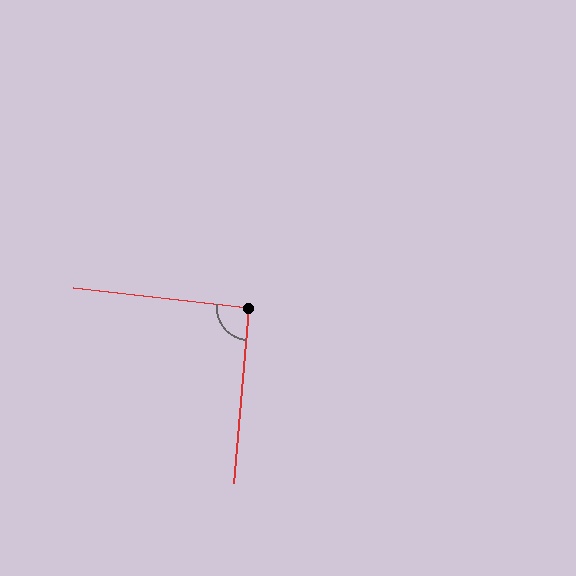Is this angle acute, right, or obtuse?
It is approximately a right angle.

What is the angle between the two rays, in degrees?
Approximately 91 degrees.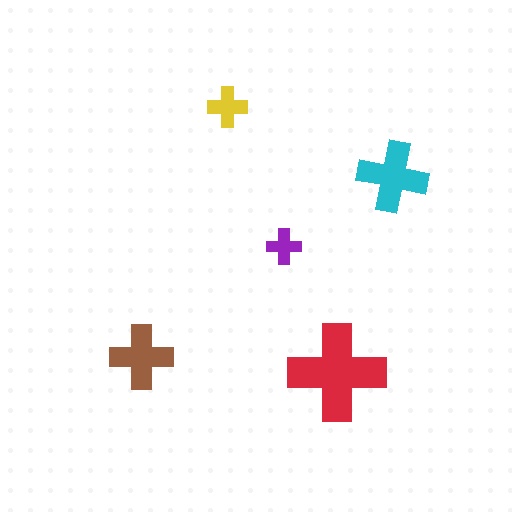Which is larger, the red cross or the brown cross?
The red one.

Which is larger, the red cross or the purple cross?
The red one.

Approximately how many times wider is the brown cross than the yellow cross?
About 1.5 times wider.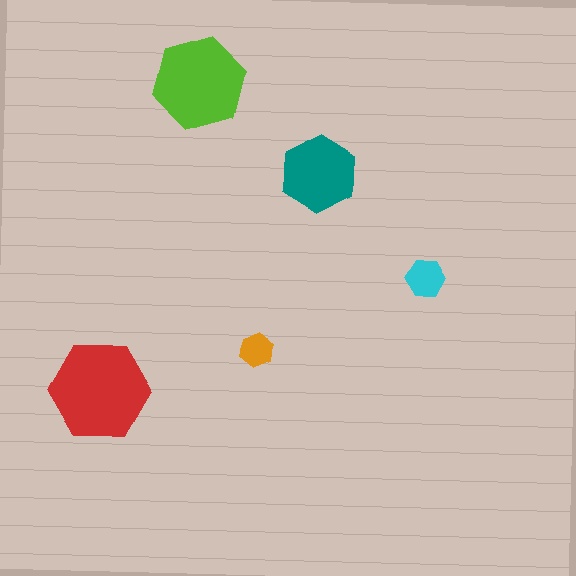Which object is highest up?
The lime hexagon is topmost.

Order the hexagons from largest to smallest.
the red one, the lime one, the teal one, the cyan one, the orange one.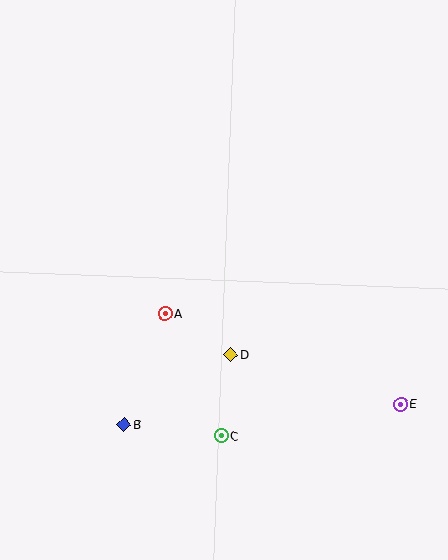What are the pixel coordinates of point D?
Point D is at (231, 355).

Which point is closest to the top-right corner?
Point E is closest to the top-right corner.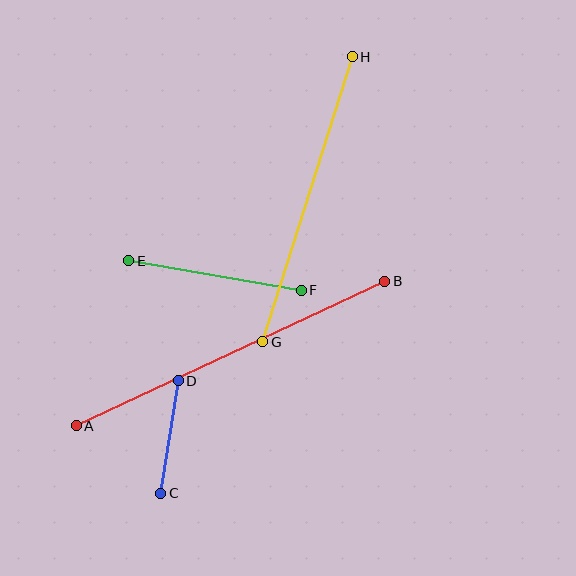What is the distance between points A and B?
The distance is approximately 341 pixels.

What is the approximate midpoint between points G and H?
The midpoint is at approximately (307, 199) pixels.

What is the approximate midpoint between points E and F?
The midpoint is at approximately (215, 276) pixels.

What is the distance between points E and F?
The distance is approximately 175 pixels.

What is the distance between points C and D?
The distance is approximately 114 pixels.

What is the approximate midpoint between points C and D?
The midpoint is at approximately (169, 437) pixels.